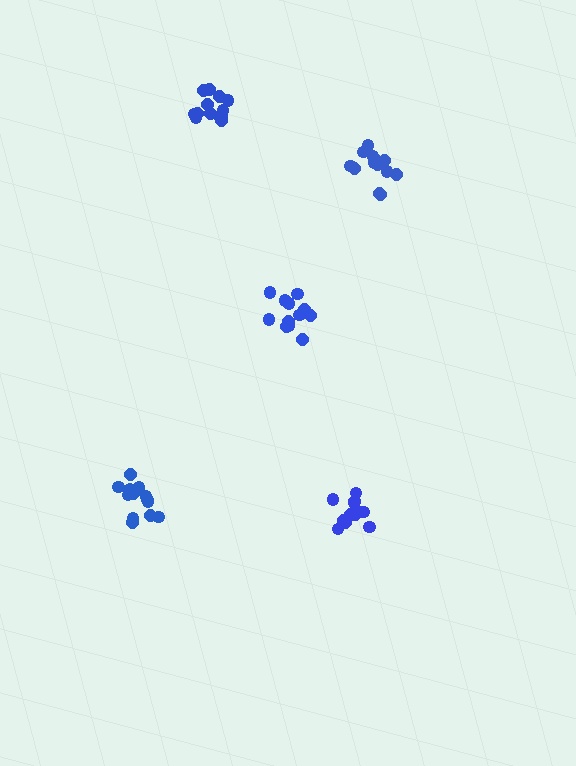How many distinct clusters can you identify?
There are 5 distinct clusters.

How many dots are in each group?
Group 1: 12 dots, Group 2: 13 dots, Group 3: 13 dots, Group 4: 13 dots, Group 5: 13 dots (64 total).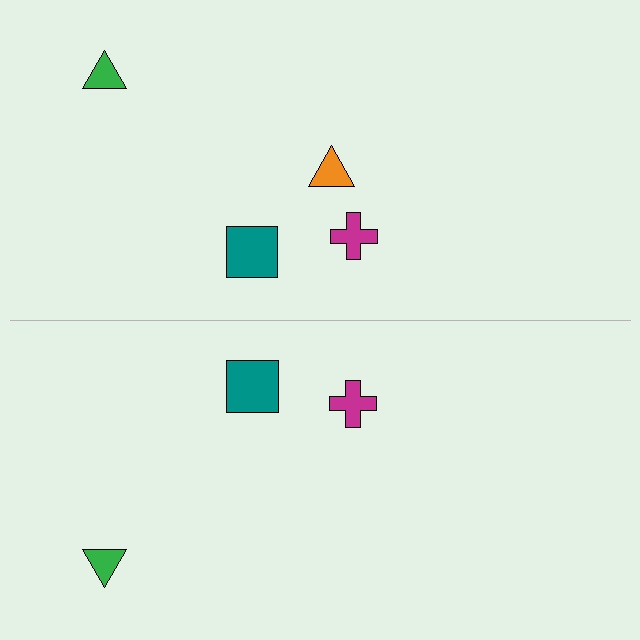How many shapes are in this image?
There are 7 shapes in this image.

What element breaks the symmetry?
A orange triangle is missing from the bottom side.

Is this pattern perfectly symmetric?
No, the pattern is not perfectly symmetric. A orange triangle is missing from the bottom side.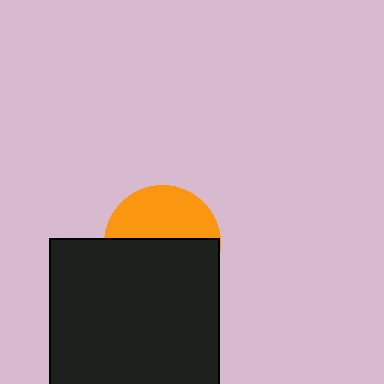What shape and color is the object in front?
The object in front is a black square.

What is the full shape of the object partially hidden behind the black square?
The partially hidden object is an orange circle.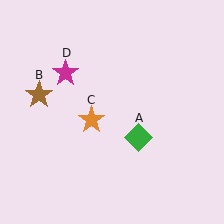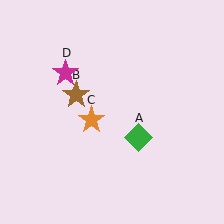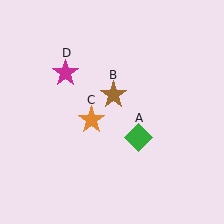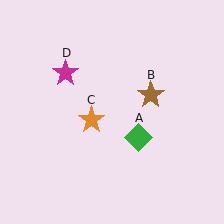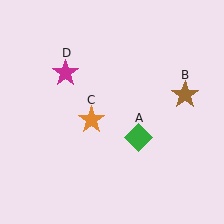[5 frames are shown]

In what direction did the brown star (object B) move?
The brown star (object B) moved right.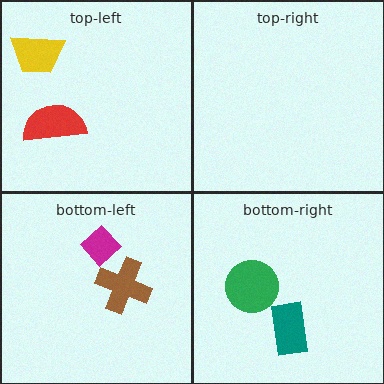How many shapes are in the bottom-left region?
2.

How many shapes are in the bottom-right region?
2.